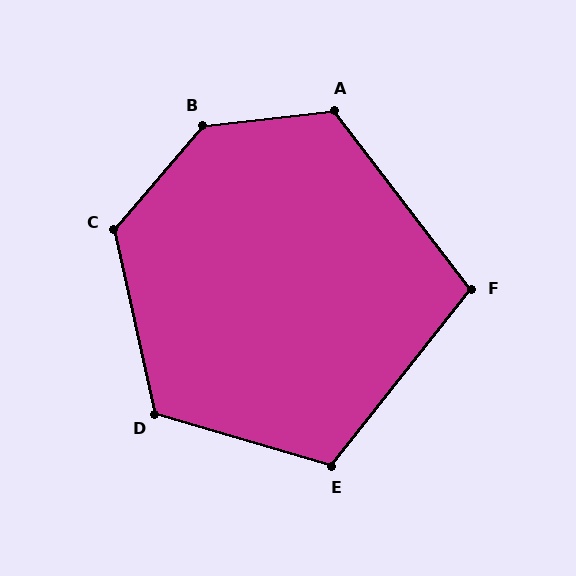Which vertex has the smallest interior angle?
F, at approximately 104 degrees.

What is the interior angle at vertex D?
Approximately 119 degrees (obtuse).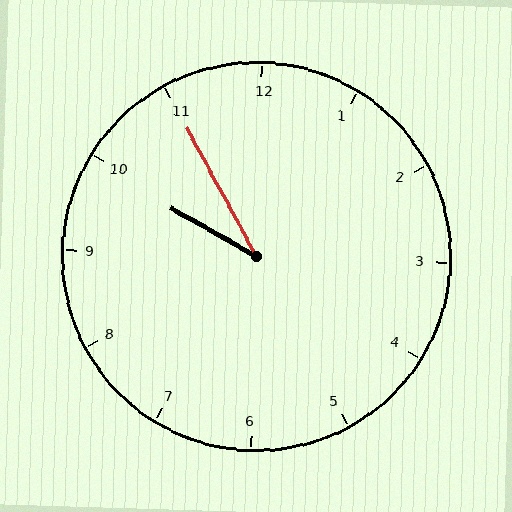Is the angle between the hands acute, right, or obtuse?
It is acute.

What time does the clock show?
9:55.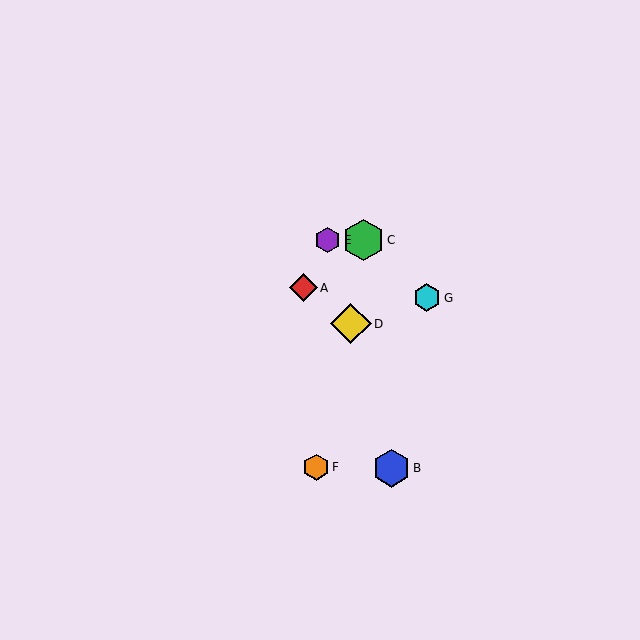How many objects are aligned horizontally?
2 objects (C, E) are aligned horizontally.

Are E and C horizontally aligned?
Yes, both are at y≈240.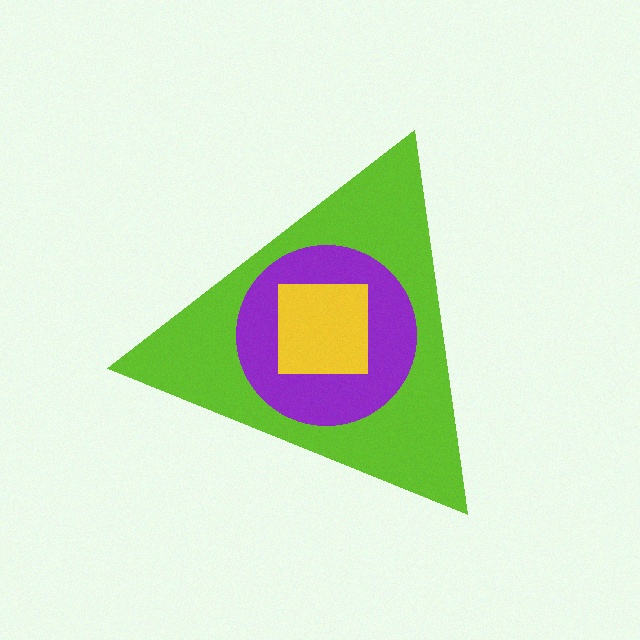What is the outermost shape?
The lime triangle.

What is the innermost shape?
The yellow square.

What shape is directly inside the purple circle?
The yellow square.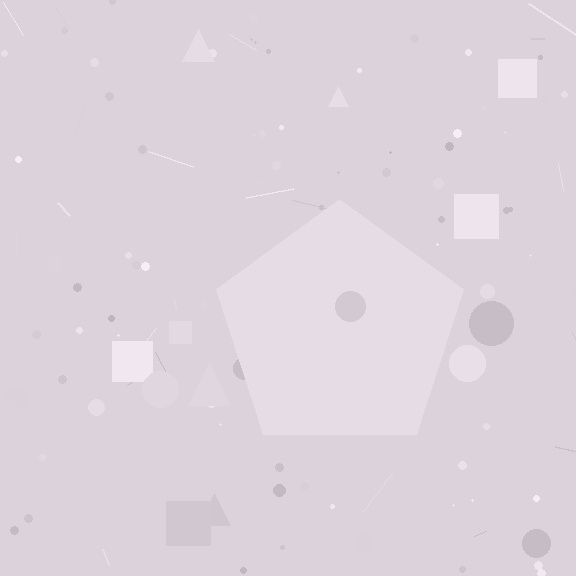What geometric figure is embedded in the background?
A pentagon is embedded in the background.